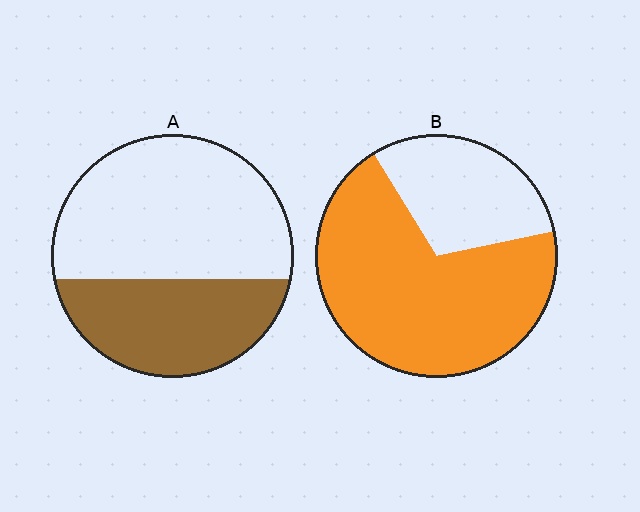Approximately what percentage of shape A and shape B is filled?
A is approximately 40% and B is approximately 70%.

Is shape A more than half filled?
No.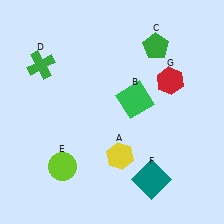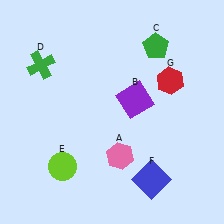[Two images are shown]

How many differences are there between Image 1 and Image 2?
There are 3 differences between the two images.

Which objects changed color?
A changed from yellow to pink. B changed from green to purple. F changed from teal to blue.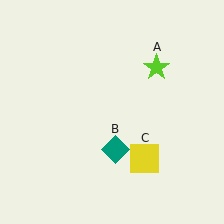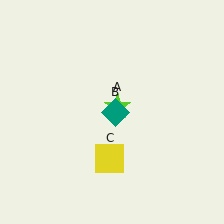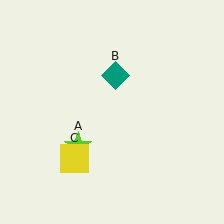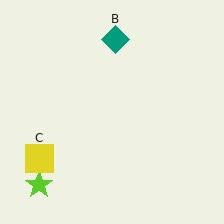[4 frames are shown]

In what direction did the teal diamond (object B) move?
The teal diamond (object B) moved up.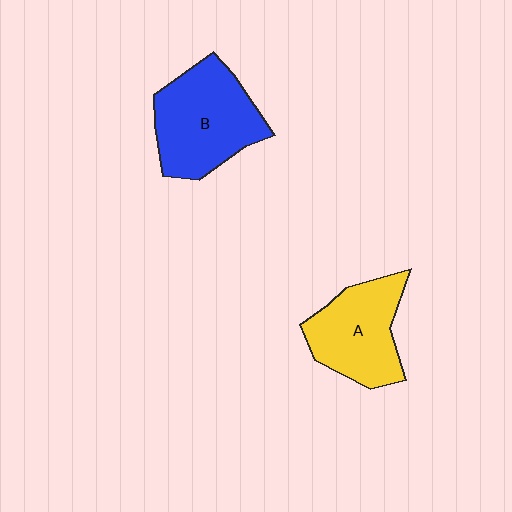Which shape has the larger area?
Shape B (blue).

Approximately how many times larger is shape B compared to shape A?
Approximately 1.2 times.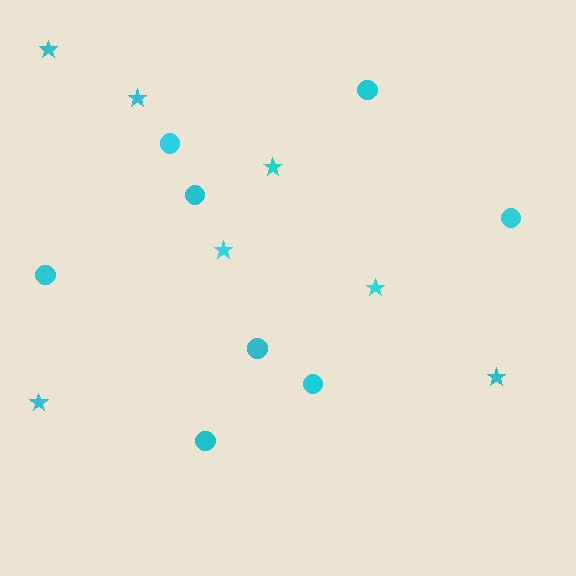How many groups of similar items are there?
There are 2 groups: one group of circles (8) and one group of stars (7).